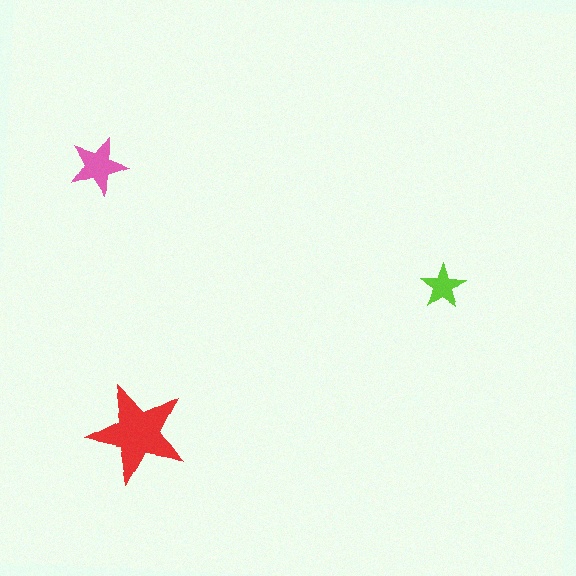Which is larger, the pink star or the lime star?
The pink one.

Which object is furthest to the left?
The pink star is leftmost.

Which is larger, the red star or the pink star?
The red one.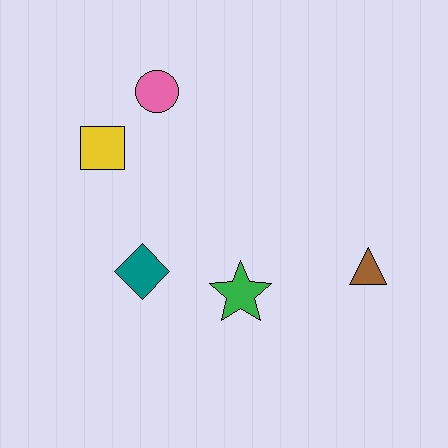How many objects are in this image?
There are 5 objects.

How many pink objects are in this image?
There is 1 pink object.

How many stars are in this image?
There is 1 star.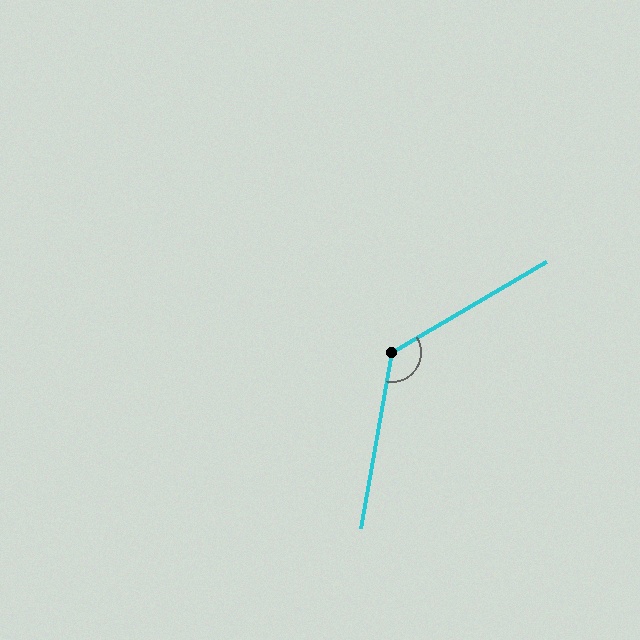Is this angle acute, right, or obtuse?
It is obtuse.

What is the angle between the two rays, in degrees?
Approximately 131 degrees.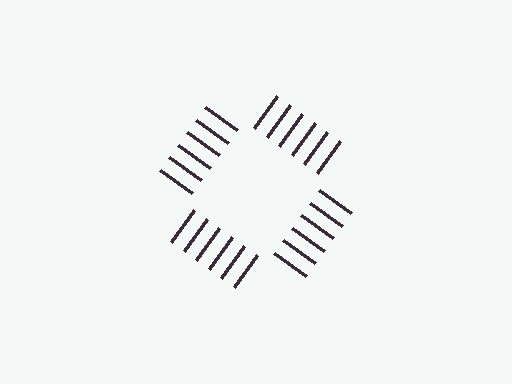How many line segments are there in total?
24 — 6 along each of the 4 edges.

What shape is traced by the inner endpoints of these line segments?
An illusory square — the line segments terminate on its edges but no continuous stroke is drawn.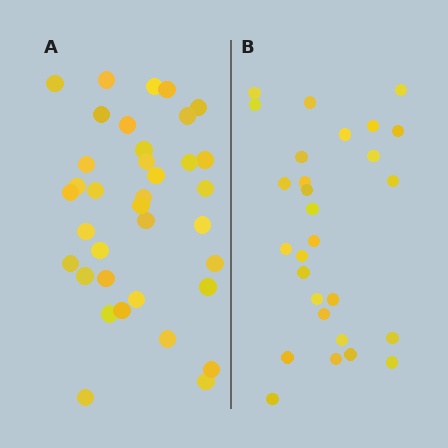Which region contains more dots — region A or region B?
Region A (the left region) has more dots.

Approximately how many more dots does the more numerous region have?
Region A has roughly 8 or so more dots than region B.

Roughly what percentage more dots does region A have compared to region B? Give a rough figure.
About 30% more.